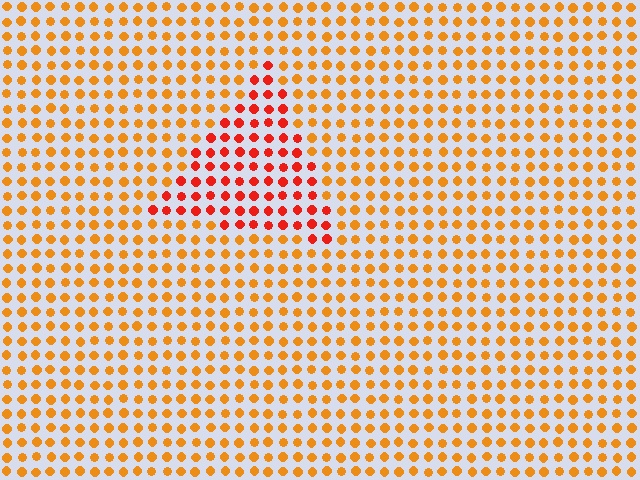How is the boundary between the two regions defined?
The boundary is defined purely by a slight shift in hue (about 32 degrees). Spacing, size, and orientation are identical on both sides.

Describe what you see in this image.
The image is filled with small orange elements in a uniform arrangement. A triangle-shaped region is visible where the elements are tinted to a slightly different hue, forming a subtle color boundary.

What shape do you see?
I see a triangle.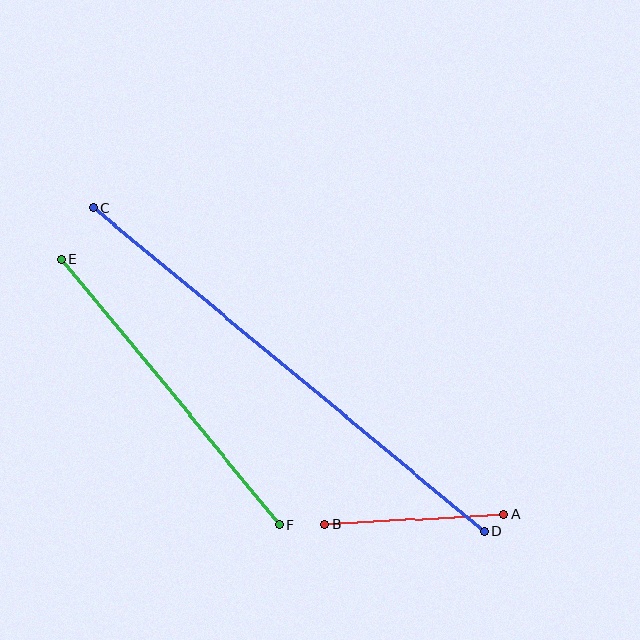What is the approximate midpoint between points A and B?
The midpoint is at approximately (414, 519) pixels.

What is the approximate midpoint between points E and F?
The midpoint is at approximately (170, 392) pixels.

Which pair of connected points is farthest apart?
Points C and D are farthest apart.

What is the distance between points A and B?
The distance is approximately 180 pixels.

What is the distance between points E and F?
The distance is approximately 343 pixels.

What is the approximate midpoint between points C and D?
The midpoint is at approximately (288, 369) pixels.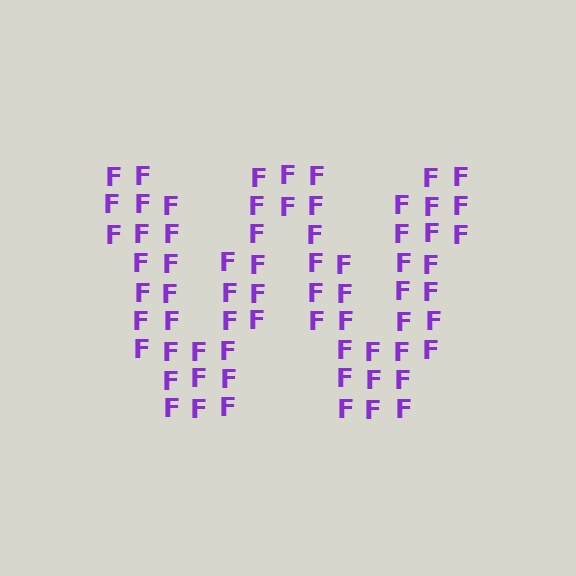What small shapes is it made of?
It is made of small letter F's.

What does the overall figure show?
The overall figure shows the letter W.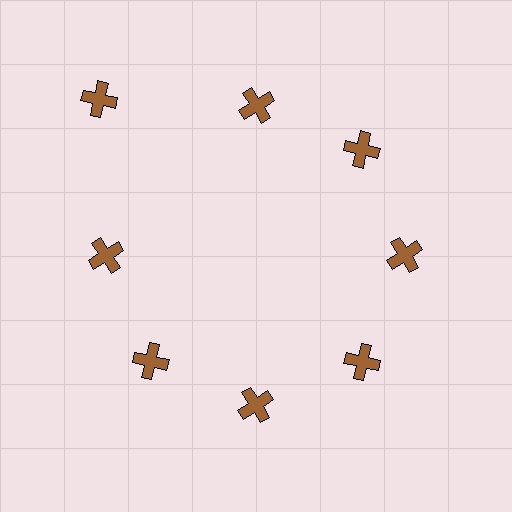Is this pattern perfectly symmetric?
No. The 8 brown crosses are arranged in a ring, but one element near the 10 o'clock position is pushed outward from the center, breaking the 8-fold rotational symmetry.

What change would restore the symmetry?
The symmetry would be restored by moving it inward, back onto the ring so that all 8 crosses sit at equal angles and equal distance from the center.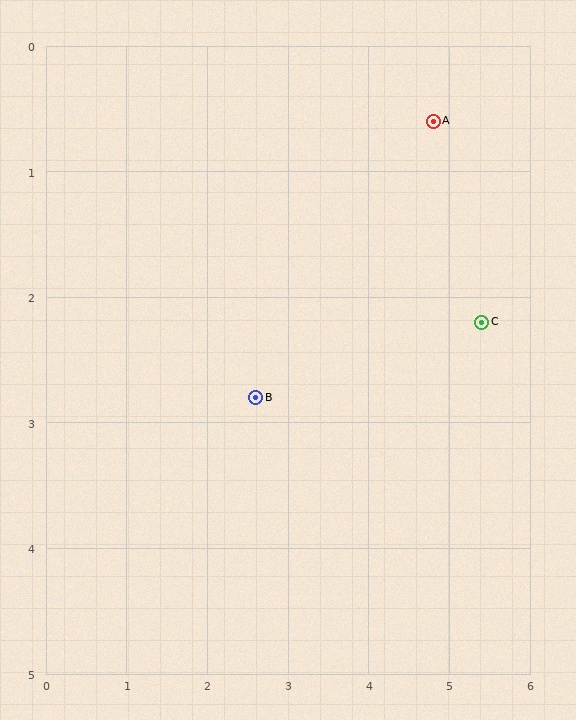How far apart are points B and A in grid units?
Points B and A are about 3.1 grid units apart.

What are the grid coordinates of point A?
Point A is at approximately (4.8, 0.6).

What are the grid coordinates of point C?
Point C is at approximately (5.4, 2.2).